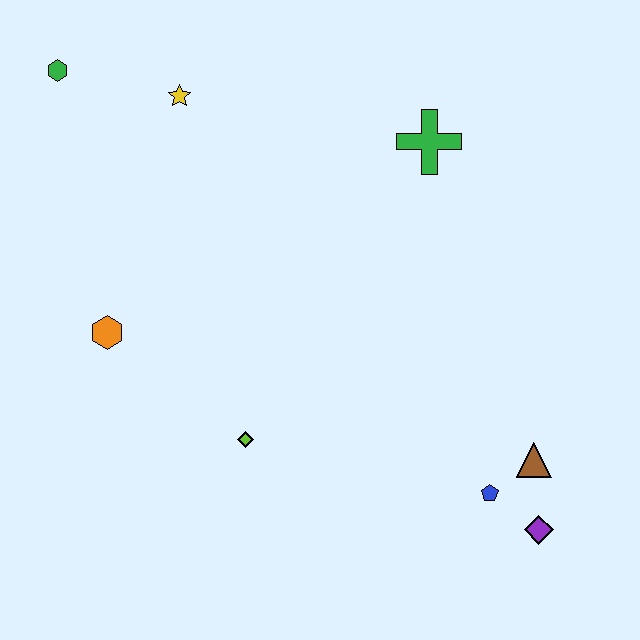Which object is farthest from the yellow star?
The purple diamond is farthest from the yellow star.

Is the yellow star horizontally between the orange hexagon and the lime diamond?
Yes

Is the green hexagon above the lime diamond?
Yes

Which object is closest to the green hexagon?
The yellow star is closest to the green hexagon.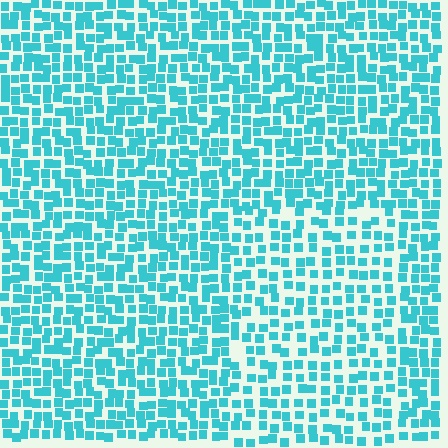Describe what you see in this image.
The image contains small cyan elements arranged at two different densities. A rectangle-shaped region is visible where the elements are less densely packed than the surrounding area.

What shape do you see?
I see a rectangle.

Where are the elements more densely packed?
The elements are more densely packed outside the rectangle boundary.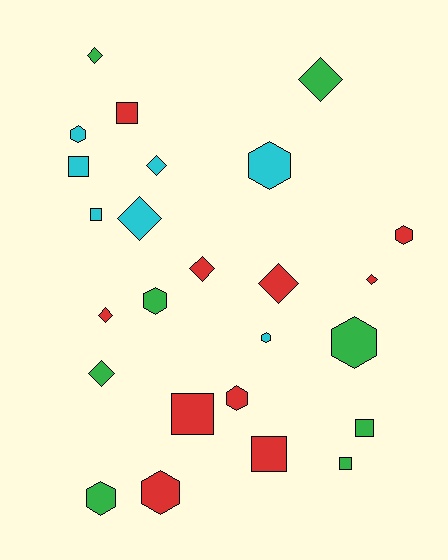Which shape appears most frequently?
Hexagon, with 9 objects.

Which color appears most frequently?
Red, with 10 objects.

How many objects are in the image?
There are 25 objects.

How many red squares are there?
There are 3 red squares.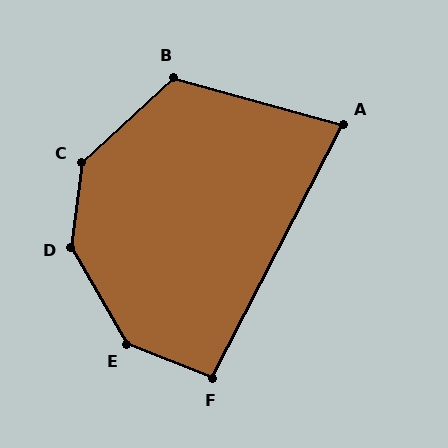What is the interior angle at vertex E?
Approximately 142 degrees (obtuse).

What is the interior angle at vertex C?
Approximately 140 degrees (obtuse).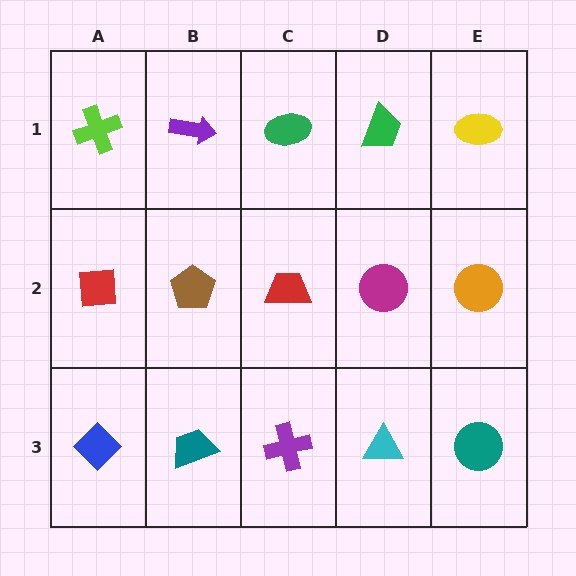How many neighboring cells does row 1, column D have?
3.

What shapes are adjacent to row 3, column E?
An orange circle (row 2, column E), a cyan triangle (row 3, column D).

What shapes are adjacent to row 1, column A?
A red square (row 2, column A), a purple arrow (row 1, column B).